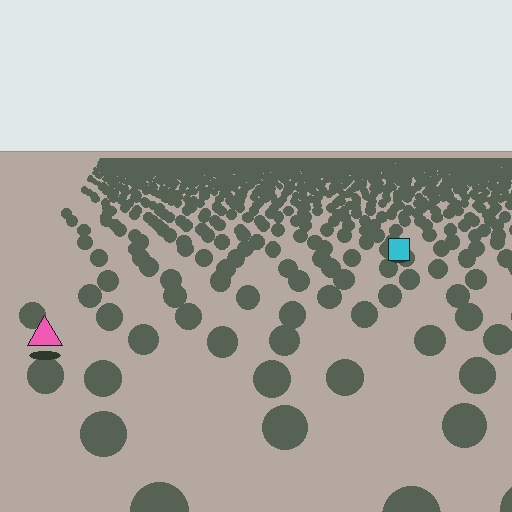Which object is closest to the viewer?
The pink triangle is closest. The texture marks near it are larger and more spread out.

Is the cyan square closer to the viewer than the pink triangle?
No. The pink triangle is closer — you can tell from the texture gradient: the ground texture is coarser near it.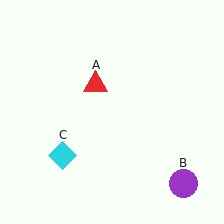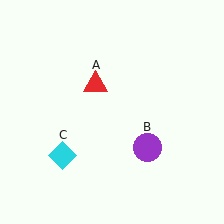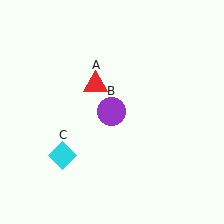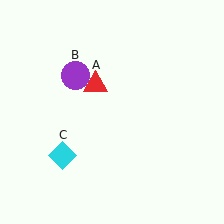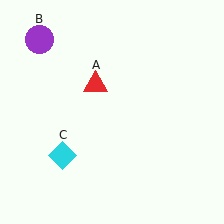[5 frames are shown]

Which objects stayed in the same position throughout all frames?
Red triangle (object A) and cyan diamond (object C) remained stationary.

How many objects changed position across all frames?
1 object changed position: purple circle (object B).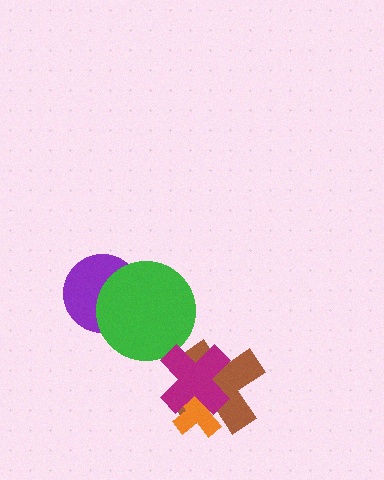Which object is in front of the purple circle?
The green circle is in front of the purple circle.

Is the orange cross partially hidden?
Yes, it is partially covered by another shape.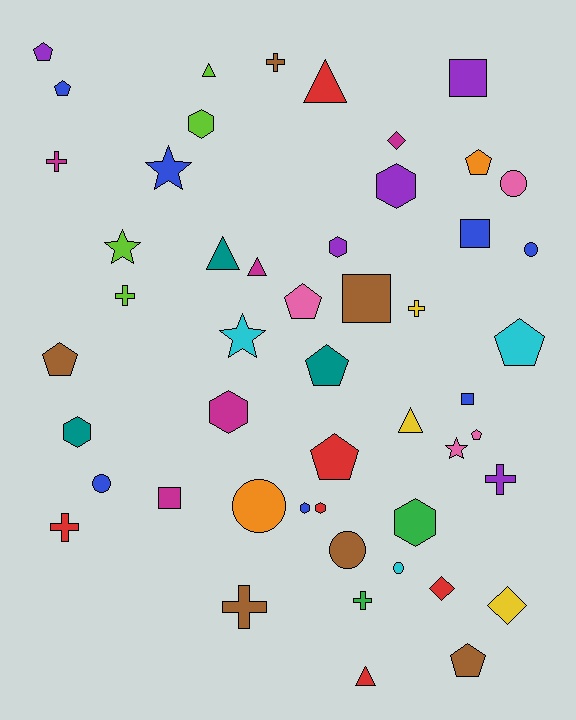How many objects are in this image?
There are 50 objects.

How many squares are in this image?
There are 5 squares.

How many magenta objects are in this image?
There are 5 magenta objects.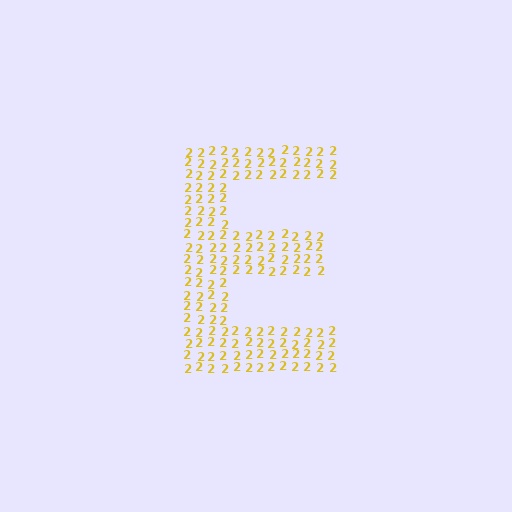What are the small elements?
The small elements are digit 2's.